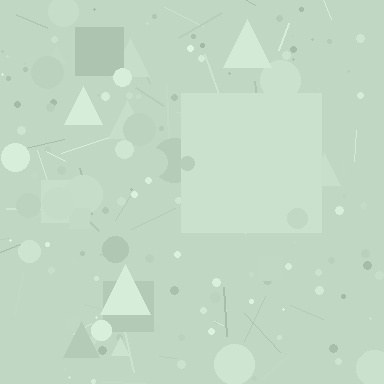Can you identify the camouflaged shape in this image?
The camouflaged shape is a square.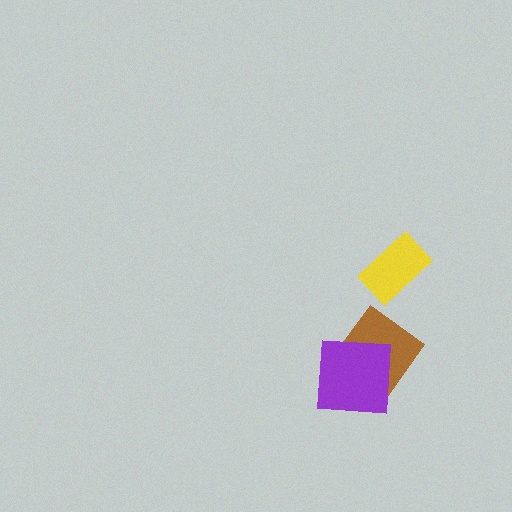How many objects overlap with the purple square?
1 object overlaps with the purple square.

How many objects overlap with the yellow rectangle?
0 objects overlap with the yellow rectangle.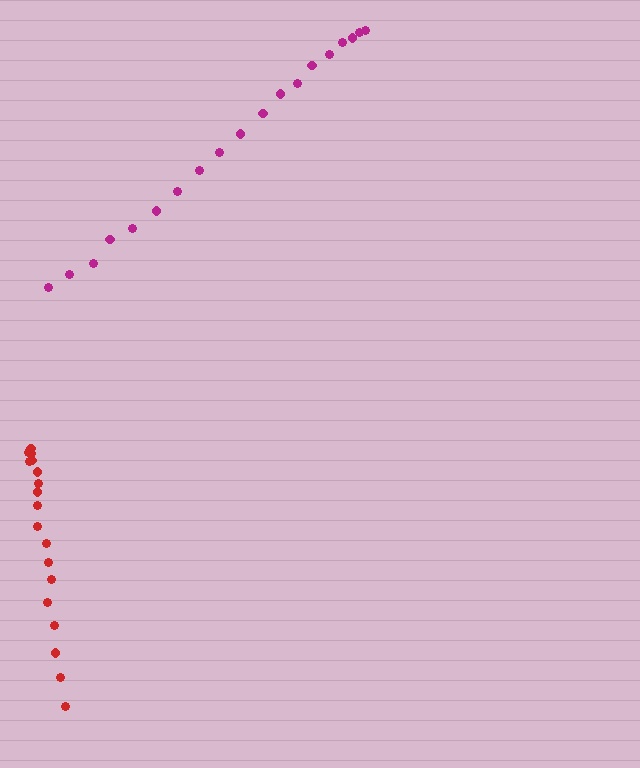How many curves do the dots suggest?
There are 2 distinct paths.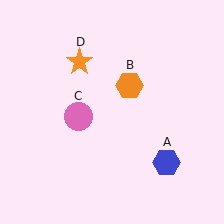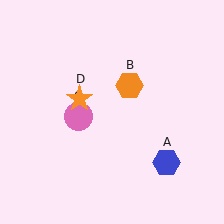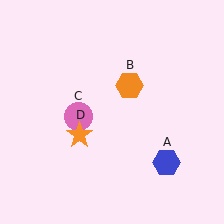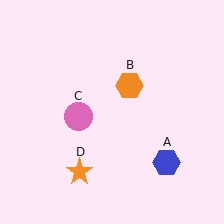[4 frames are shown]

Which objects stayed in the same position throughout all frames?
Blue hexagon (object A) and orange hexagon (object B) and pink circle (object C) remained stationary.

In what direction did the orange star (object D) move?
The orange star (object D) moved down.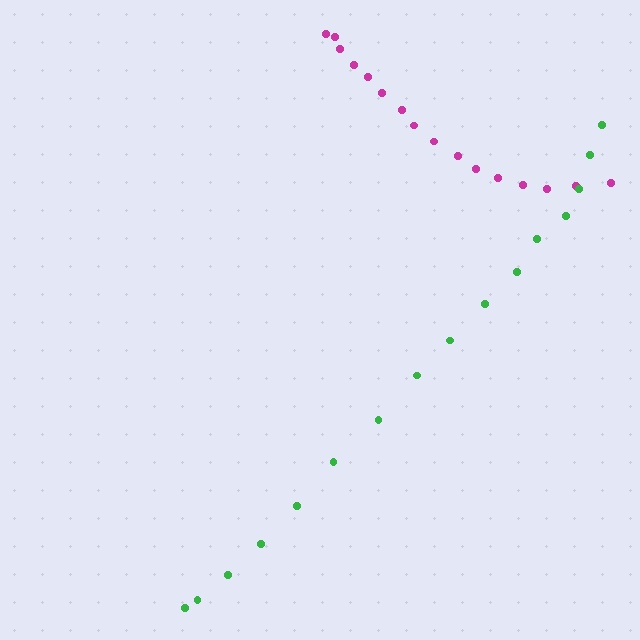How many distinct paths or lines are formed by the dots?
There are 2 distinct paths.